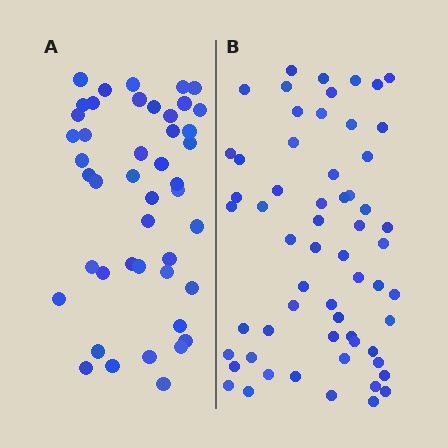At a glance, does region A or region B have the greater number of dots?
Region B (the right region) has more dots.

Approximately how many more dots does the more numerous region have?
Region B has approximately 15 more dots than region A.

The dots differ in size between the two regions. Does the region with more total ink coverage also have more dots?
No. Region A has more total ink coverage because its dots are larger, but region B actually contains more individual dots. Total area can be misleading — the number of items is what matters here.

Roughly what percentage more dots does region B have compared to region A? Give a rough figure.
About 35% more.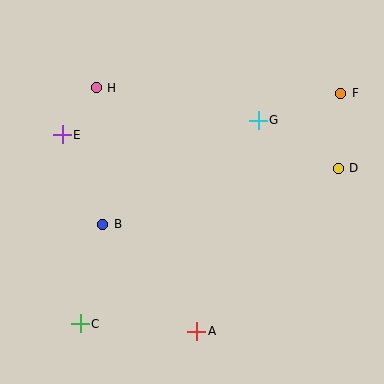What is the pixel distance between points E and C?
The distance between E and C is 190 pixels.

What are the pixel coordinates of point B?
Point B is at (103, 224).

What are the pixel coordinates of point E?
Point E is at (62, 135).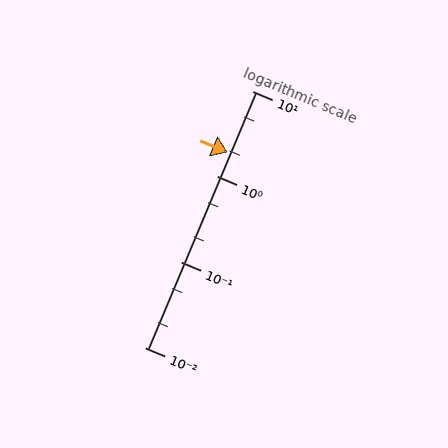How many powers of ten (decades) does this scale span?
The scale spans 3 decades, from 0.01 to 10.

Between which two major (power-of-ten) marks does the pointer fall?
The pointer is between 1 and 10.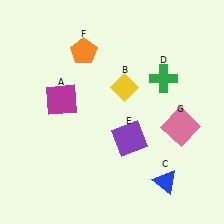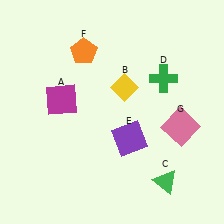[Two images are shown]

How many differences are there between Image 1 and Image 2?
There is 1 difference between the two images.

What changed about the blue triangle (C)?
In Image 1, C is blue. In Image 2, it changed to green.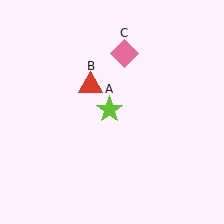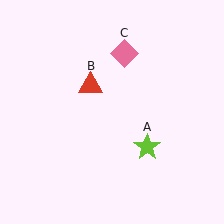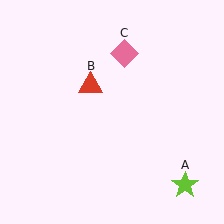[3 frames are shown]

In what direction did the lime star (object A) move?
The lime star (object A) moved down and to the right.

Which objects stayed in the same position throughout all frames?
Red triangle (object B) and pink diamond (object C) remained stationary.